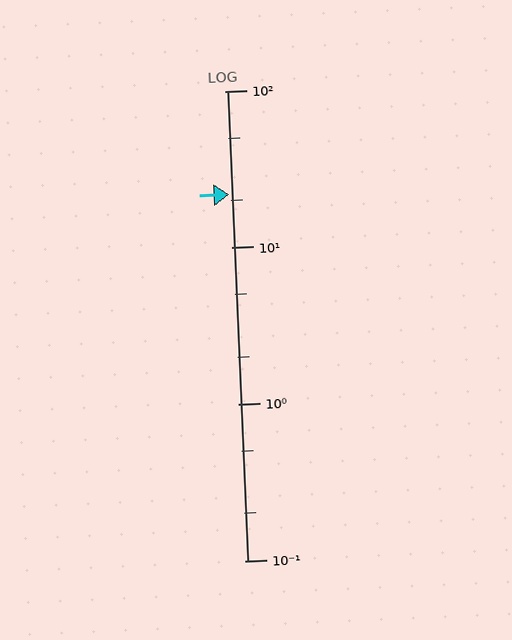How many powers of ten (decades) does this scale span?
The scale spans 3 decades, from 0.1 to 100.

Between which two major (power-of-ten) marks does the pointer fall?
The pointer is between 10 and 100.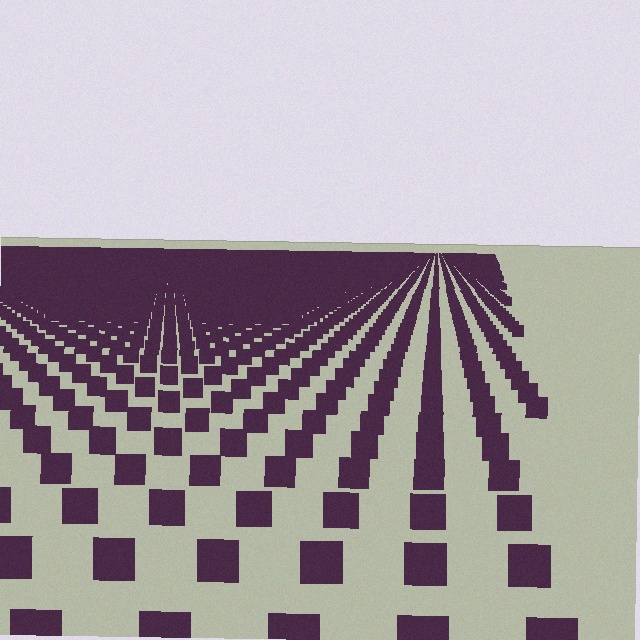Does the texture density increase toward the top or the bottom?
Density increases toward the top.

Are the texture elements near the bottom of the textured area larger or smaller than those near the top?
Larger. Near the bottom, elements are closer to the viewer and appear at a bigger on-screen size.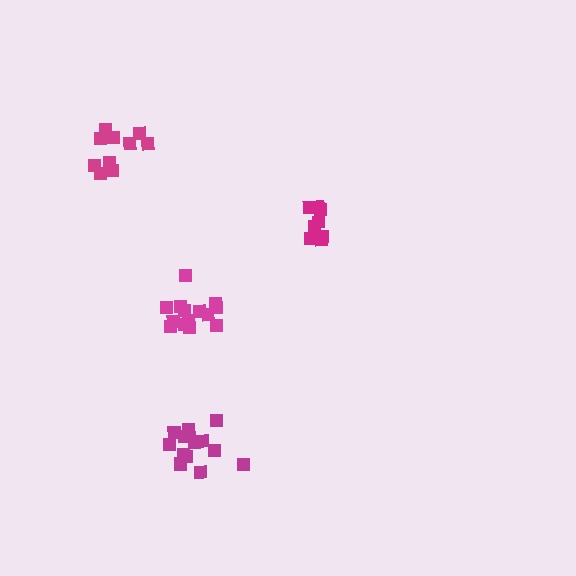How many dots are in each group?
Group 1: 8 dots, Group 2: 13 dots, Group 3: 10 dots, Group 4: 14 dots (45 total).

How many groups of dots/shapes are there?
There are 4 groups.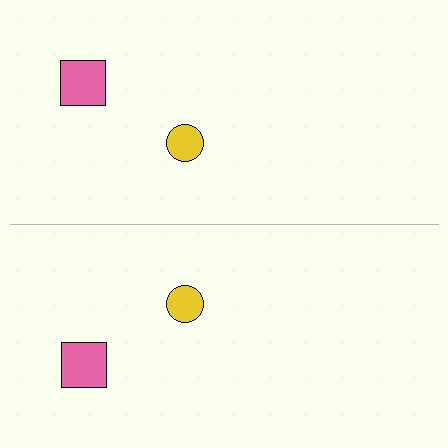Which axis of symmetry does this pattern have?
The pattern has a horizontal axis of symmetry running through the center of the image.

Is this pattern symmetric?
Yes, this pattern has bilateral (reflection) symmetry.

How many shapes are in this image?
There are 4 shapes in this image.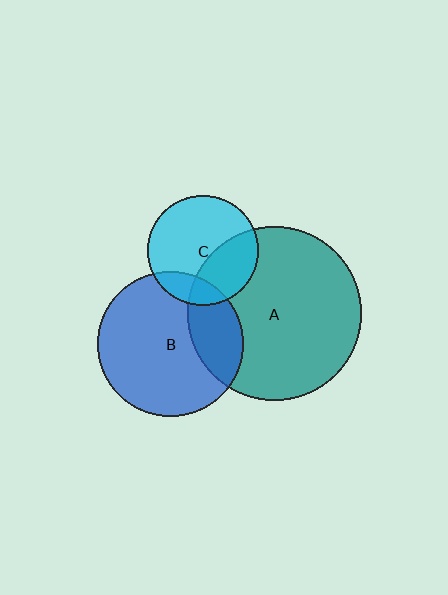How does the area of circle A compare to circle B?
Approximately 1.4 times.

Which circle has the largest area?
Circle A (teal).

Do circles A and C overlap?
Yes.